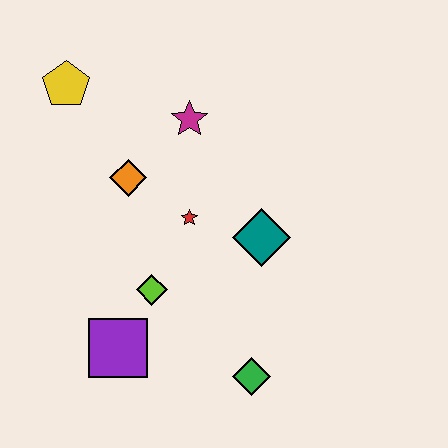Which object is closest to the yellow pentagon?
The orange diamond is closest to the yellow pentagon.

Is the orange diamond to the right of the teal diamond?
No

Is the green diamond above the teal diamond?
No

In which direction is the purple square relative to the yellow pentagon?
The purple square is below the yellow pentagon.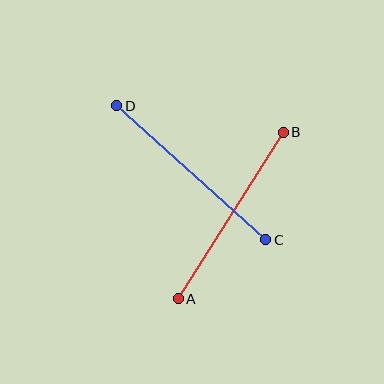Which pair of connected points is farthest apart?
Points C and D are farthest apart.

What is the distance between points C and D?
The distance is approximately 201 pixels.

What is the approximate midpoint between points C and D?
The midpoint is at approximately (191, 173) pixels.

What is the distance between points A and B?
The distance is approximately 197 pixels.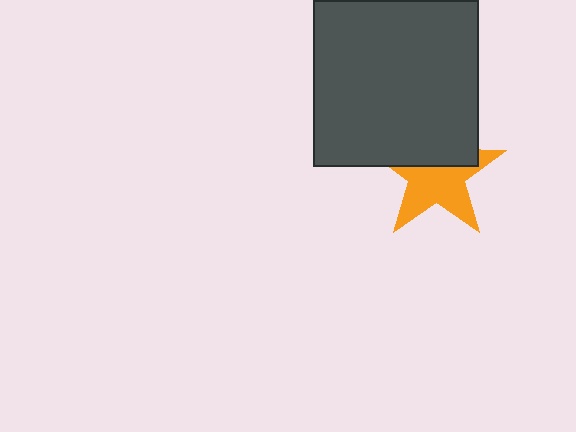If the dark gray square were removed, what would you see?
You would see the complete orange star.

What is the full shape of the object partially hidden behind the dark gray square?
The partially hidden object is an orange star.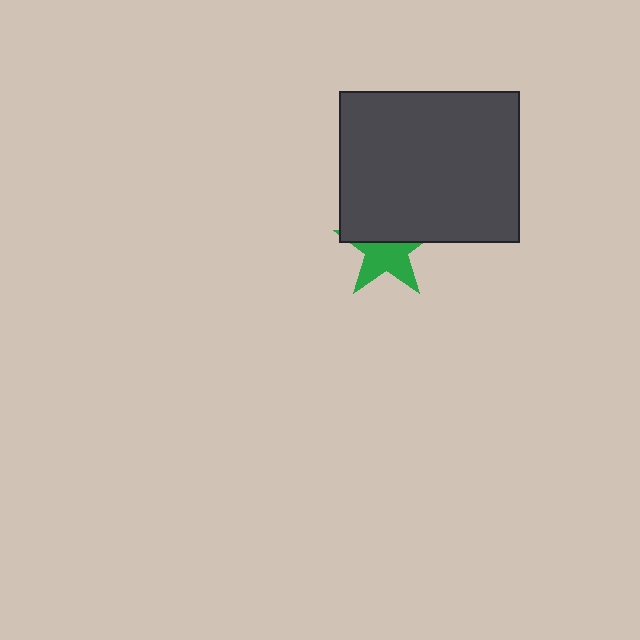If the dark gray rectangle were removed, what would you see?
You would see the complete green star.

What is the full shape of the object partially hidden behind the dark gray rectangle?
The partially hidden object is a green star.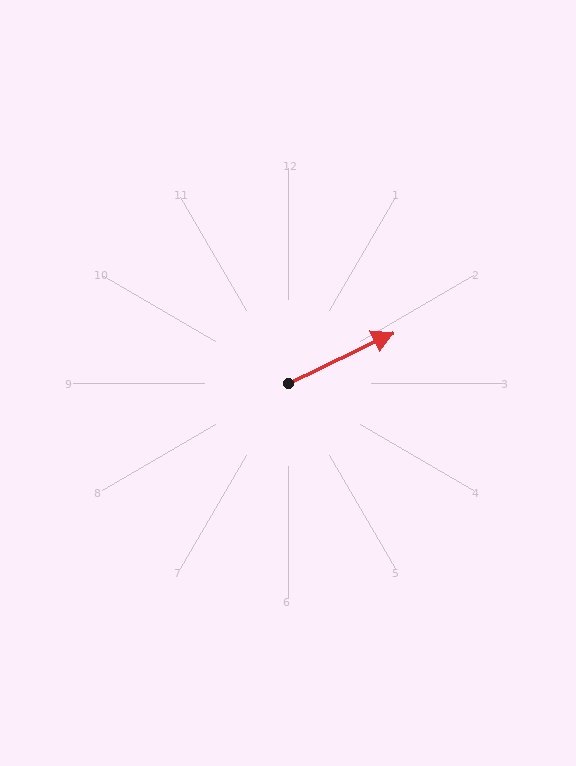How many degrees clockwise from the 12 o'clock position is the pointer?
Approximately 64 degrees.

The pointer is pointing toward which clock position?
Roughly 2 o'clock.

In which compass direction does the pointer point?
Northeast.